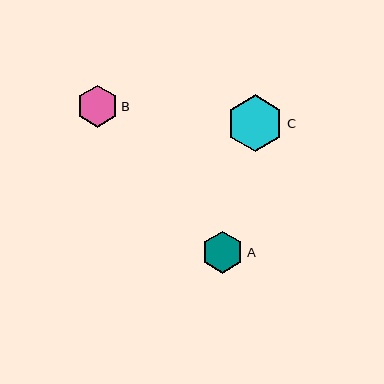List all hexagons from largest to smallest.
From largest to smallest: C, B, A.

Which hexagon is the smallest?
Hexagon A is the smallest with a size of approximately 42 pixels.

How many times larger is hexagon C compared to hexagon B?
Hexagon C is approximately 1.4 times the size of hexagon B.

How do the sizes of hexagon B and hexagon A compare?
Hexagon B and hexagon A are approximately the same size.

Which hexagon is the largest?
Hexagon C is the largest with a size of approximately 56 pixels.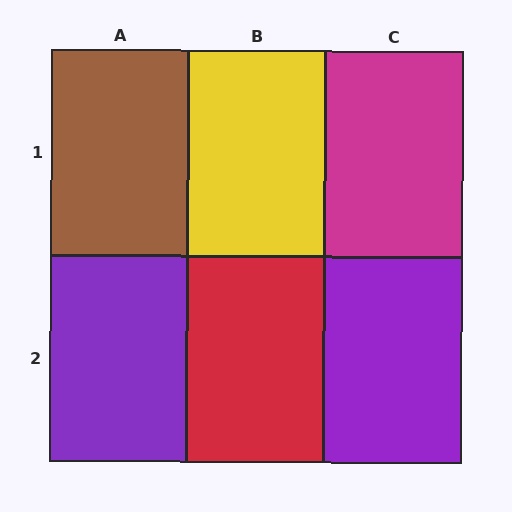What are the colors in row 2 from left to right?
Purple, red, purple.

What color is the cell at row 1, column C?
Magenta.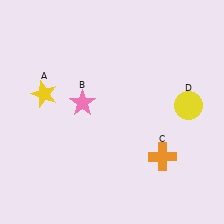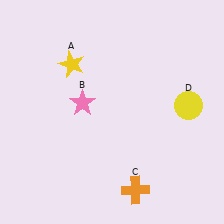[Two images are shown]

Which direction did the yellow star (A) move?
The yellow star (A) moved up.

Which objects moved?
The objects that moved are: the yellow star (A), the orange cross (C).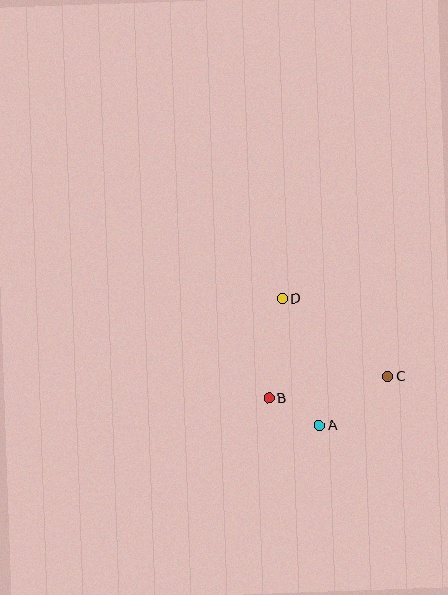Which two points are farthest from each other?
Points A and D are farthest from each other.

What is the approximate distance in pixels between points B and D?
The distance between B and D is approximately 100 pixels.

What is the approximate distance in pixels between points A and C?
The distance between A and C is approximately 84 pixels.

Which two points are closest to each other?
Points A and B are closest to each other.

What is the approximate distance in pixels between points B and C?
The distance between B and C is approximately 121 pixels.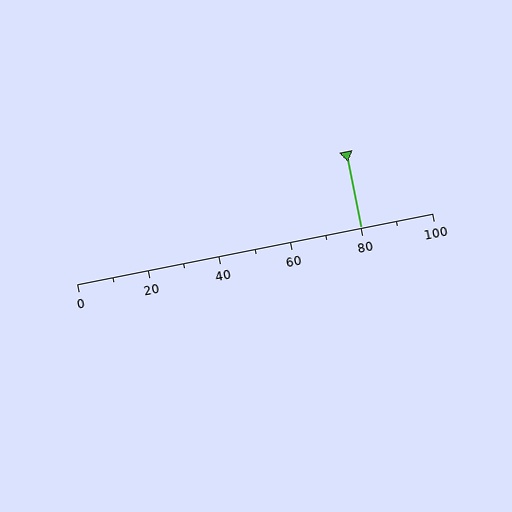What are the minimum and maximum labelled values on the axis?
The axis runs from 0 to 100.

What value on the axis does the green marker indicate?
The marker indicates approximately 80.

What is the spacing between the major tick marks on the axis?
The major ticks are spaced 20 apart.